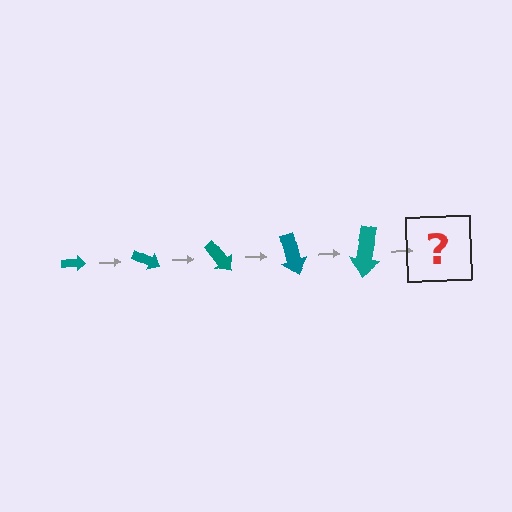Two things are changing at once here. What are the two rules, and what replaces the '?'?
The two rules are that the arrow grows larger each step and it rotates 25 degrees each step. The '?' should be an arrow, larger than the previous one and rotated 125 degrees from the start.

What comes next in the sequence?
The next element should be an arrow, larger than the previous one and rotated 125 degrees from the start.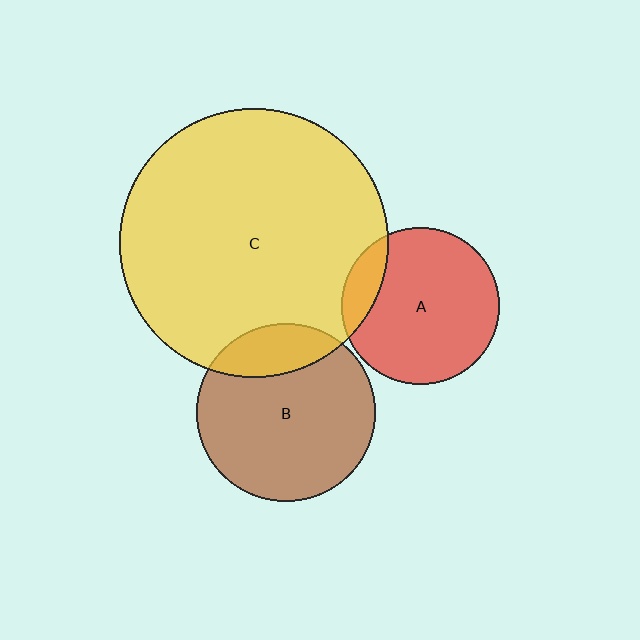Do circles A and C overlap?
Yes.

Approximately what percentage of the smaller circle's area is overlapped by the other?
Approximately 15%.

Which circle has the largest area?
Circle C (yellow).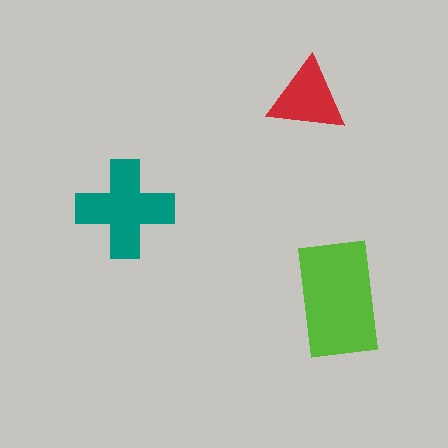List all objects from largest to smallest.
The lime rectangle, the teal cross, the red triangle.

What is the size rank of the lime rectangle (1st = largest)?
1st.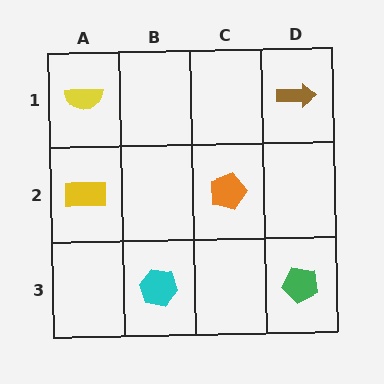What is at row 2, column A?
A yellow rectangle.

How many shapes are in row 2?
2 shapes.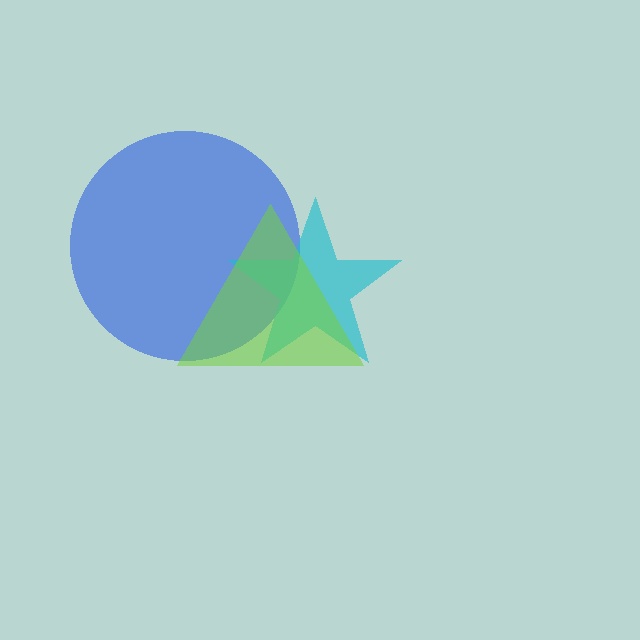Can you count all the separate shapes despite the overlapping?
Yes, there are 3 separate shapes.